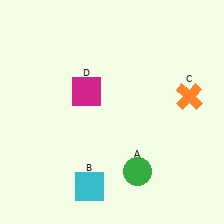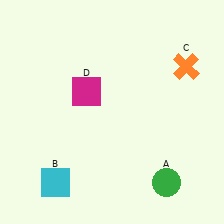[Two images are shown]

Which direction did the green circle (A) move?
The green circle (A) moved right.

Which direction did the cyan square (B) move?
The cyan square (B) moved left.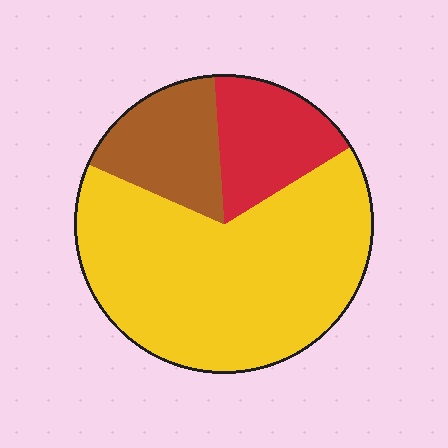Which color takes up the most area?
Yellow, at roughly 65%.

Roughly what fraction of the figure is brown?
Brown covers 17% of the figure.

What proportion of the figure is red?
Red takes up about one sixth (1/6) of the figure.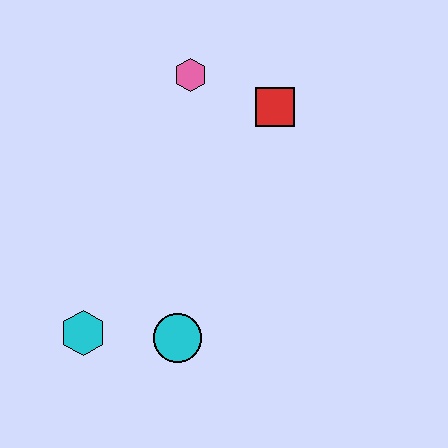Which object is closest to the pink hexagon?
The red square is closest to the pink hexagon.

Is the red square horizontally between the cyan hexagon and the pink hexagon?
No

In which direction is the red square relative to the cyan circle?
The red square is above the cyan circle.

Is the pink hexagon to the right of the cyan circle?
Yes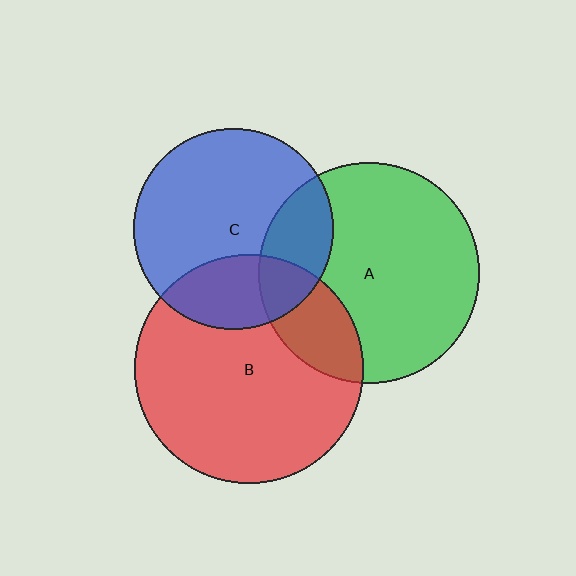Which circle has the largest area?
Circle B (red).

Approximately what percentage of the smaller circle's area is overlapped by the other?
Approximately 20%.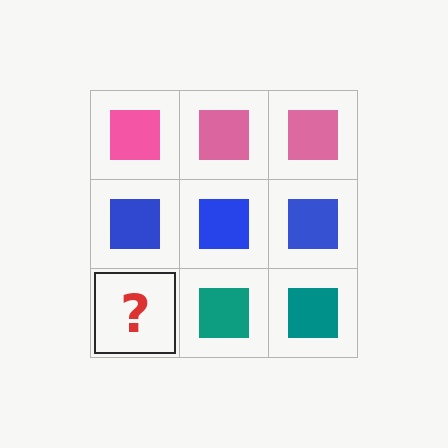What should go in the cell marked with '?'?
The missing cell should contain a teal square.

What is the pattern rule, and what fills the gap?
The rule is that each row has a consistent color. The gap should be filled with a teal square.